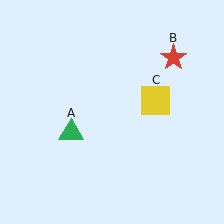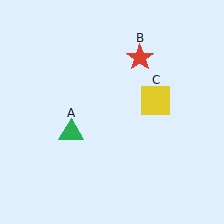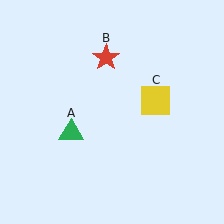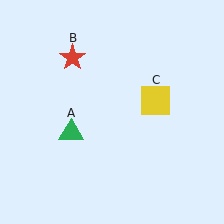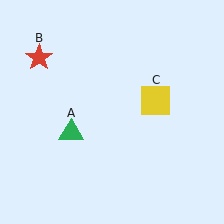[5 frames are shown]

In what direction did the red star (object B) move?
The red star (object B) moved left.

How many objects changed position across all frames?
1 object changed position: red star (object B).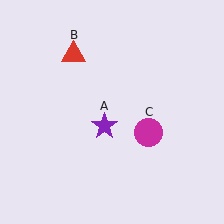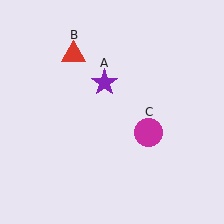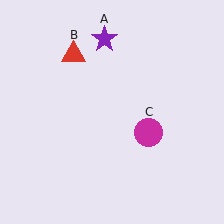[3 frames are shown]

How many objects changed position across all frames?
1 object changed position: purple star (object A).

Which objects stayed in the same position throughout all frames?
Red triangle (object B) and magenta circle (object C) remained stationary.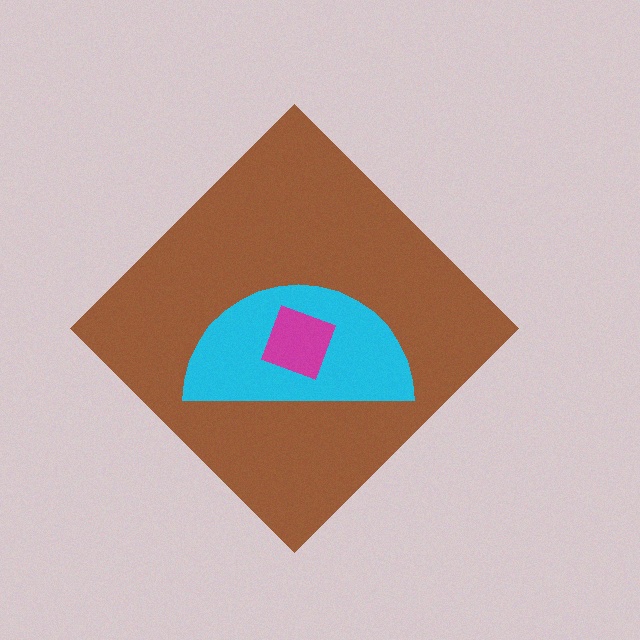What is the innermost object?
The magenta square.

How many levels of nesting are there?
3.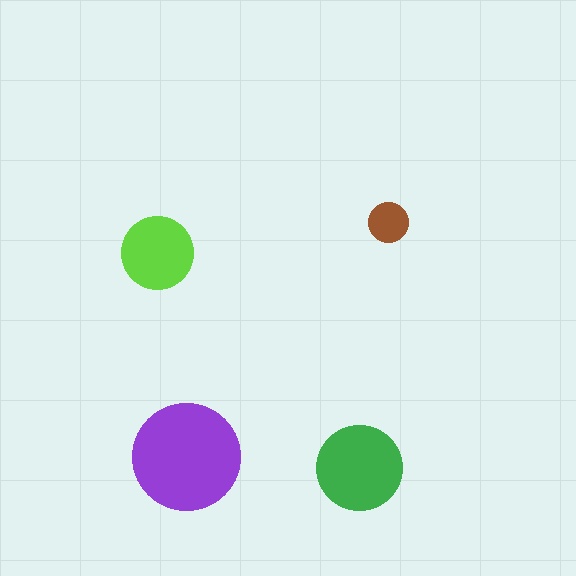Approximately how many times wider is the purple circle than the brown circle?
About 2.5 times wider.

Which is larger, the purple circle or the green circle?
The purple one.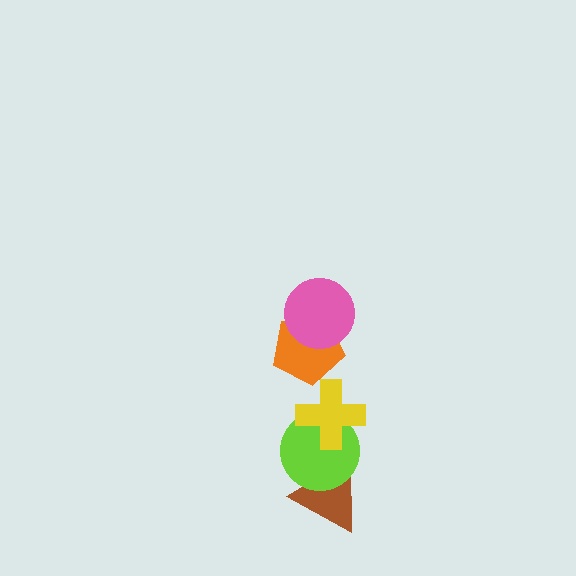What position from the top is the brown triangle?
The brown triangle is 5th from the top.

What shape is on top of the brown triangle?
The lime circle is on top of the brown triangle.